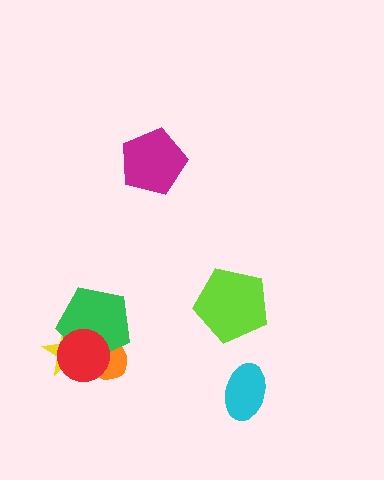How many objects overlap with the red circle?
3 objects overlap with the red circle.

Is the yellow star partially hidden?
Yes, it is partially covered by another shape.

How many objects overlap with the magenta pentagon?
0 objects overlap with the magenta pentagon.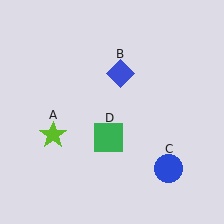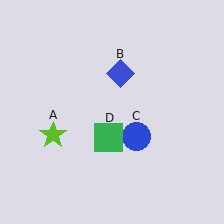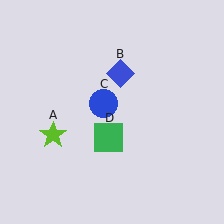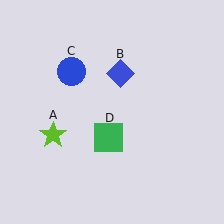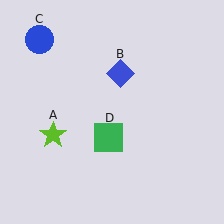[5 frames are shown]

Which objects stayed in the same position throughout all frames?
Lime star (object A) and blue diamond (object B) and green square (object D) remained stationary.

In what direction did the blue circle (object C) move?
The blue circle (object C) moved up and to the left.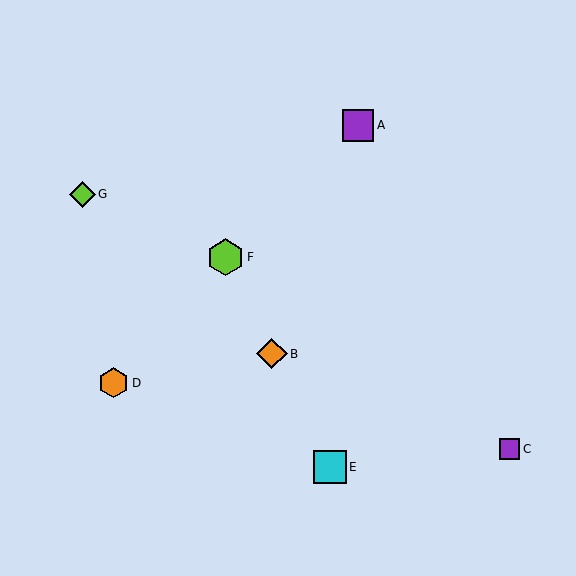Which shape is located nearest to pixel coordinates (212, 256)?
The lime hexagon (labeled F) at (226, 257) is nearest to that location.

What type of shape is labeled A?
Shape A is a purple square.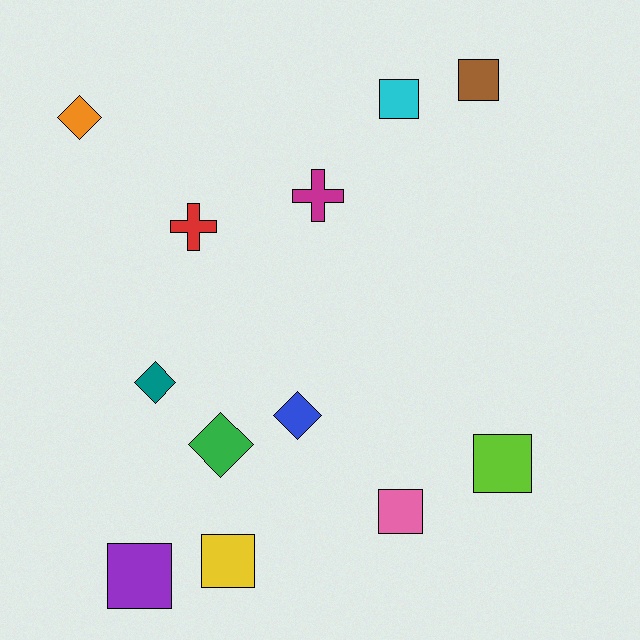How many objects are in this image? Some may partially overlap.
There are 12 objects.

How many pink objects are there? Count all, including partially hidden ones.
There is 1 pink object.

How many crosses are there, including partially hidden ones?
There are 2 crosses.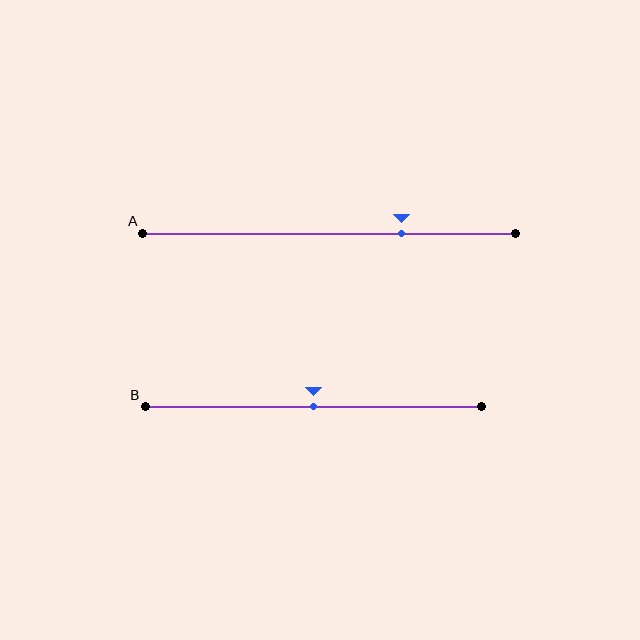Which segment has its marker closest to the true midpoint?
Segment B has its marker closest to the true midpoint.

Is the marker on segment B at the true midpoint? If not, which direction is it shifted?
Yes, the marker on segment B is at the true midpoint.